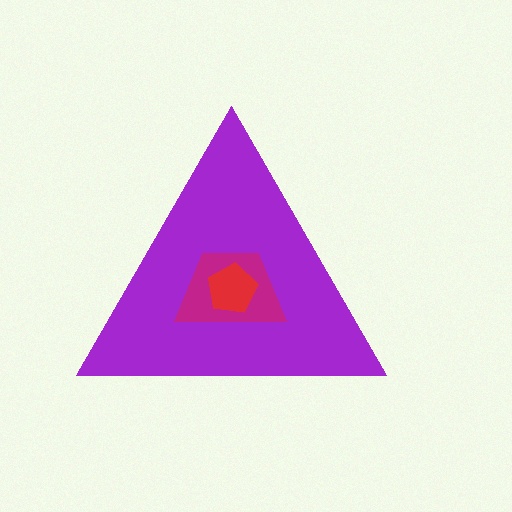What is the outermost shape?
The purple triangle.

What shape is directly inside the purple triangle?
The magenta trapezoid.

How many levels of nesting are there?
3.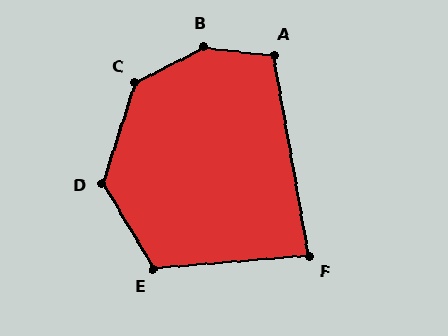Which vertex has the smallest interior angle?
F, at approximately 84 degrees.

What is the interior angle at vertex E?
Approximately 117 degrees (obtuse).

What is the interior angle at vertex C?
Approximately 136 degrees (obtuse).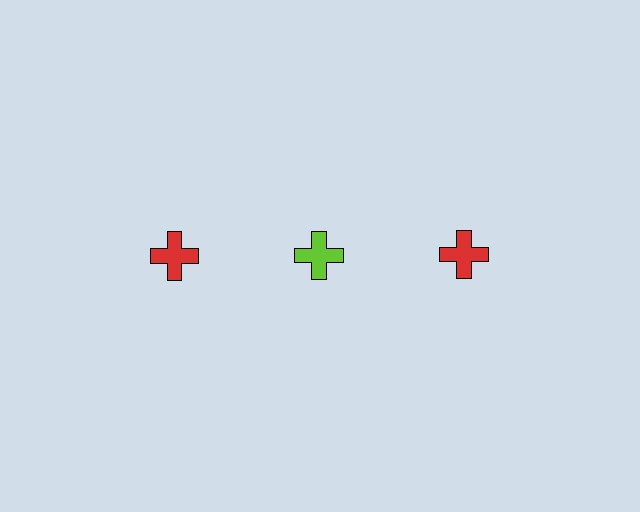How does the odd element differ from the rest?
It has a different color: lime instead of red.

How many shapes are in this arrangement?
There are 3 shapes arranged in a grid pattern.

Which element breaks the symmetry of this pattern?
The lime cross in the top row, second from left column breaks the symmetry. All other shapes are red crosses.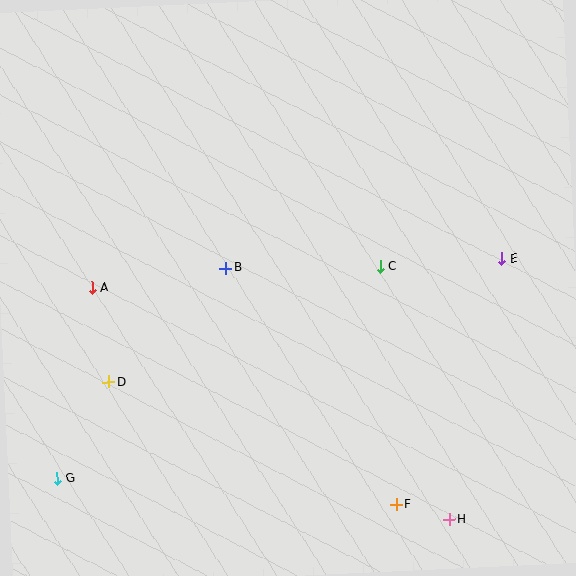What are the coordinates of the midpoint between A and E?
The midpoint between A and E is at (297, 273).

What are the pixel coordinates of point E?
Point E is at (501, 259).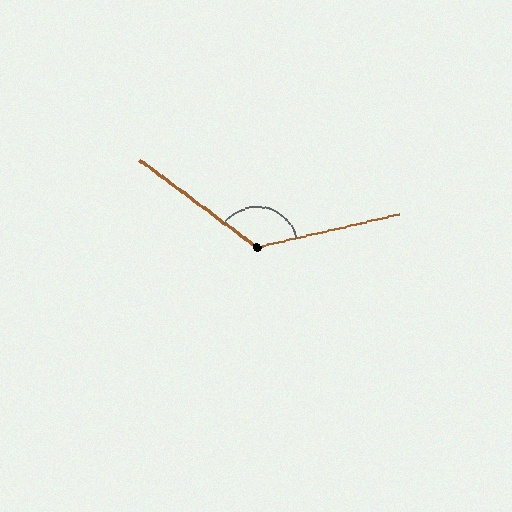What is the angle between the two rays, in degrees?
Approximately 130 degrees.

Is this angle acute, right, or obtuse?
It is obtuse.